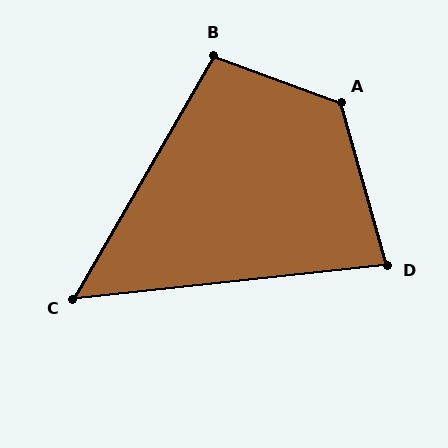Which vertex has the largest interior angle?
A, at approximately 126 degrees.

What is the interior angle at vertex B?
Approximately 100 degrees (obtuse).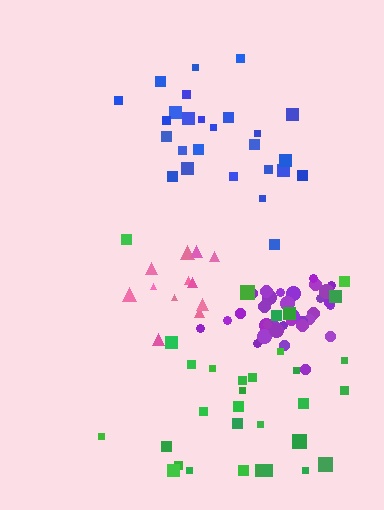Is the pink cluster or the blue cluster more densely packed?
Pink.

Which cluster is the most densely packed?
Purple.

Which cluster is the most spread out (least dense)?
Green.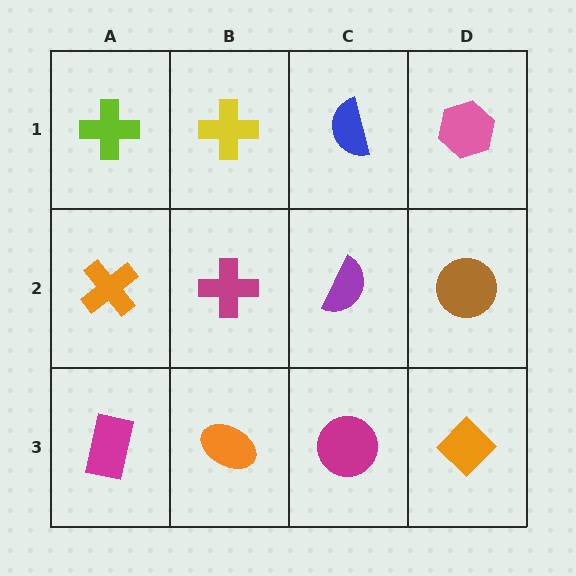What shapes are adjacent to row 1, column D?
A brown circle (row 2, column D), a blue semicircle (row 1, column C).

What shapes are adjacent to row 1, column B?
A magenta cross (row 2, column B), a lime cross (row 1, column A), a blue semicircle (row 1, column C).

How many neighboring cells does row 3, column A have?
2.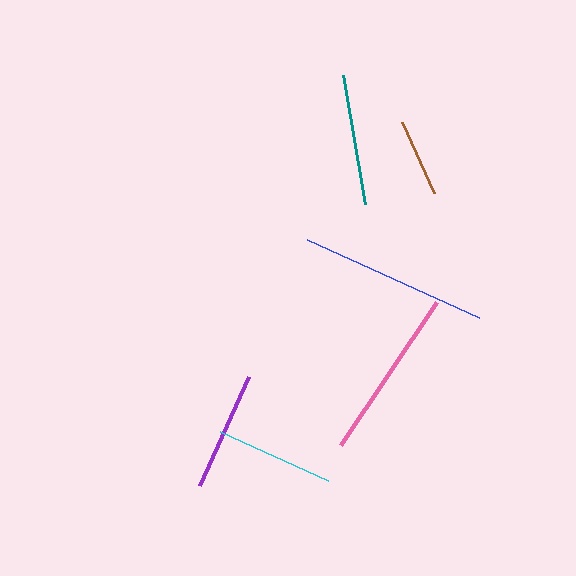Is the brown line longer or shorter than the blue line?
The blue line is longer than the brown line.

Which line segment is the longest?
The blue line is the longest at approximately 189 pixels.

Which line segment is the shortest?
The brown line is the shortest at approximately 78 pixels.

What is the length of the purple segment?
The purple segment is approximately 120 pixels long.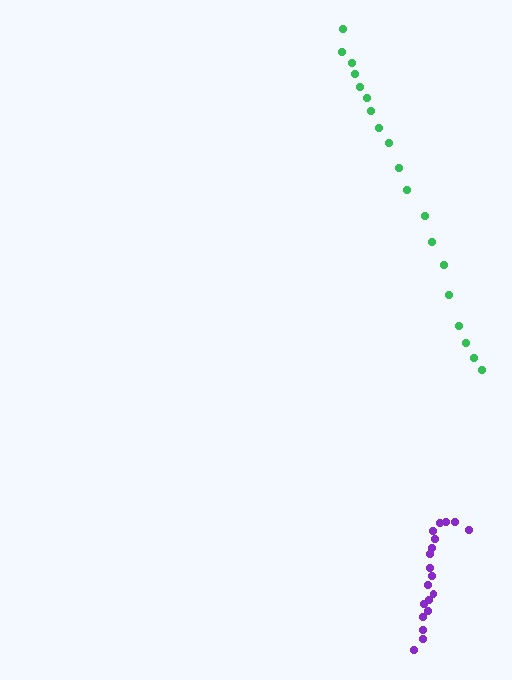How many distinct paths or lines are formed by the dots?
There are 2 distinct paths.